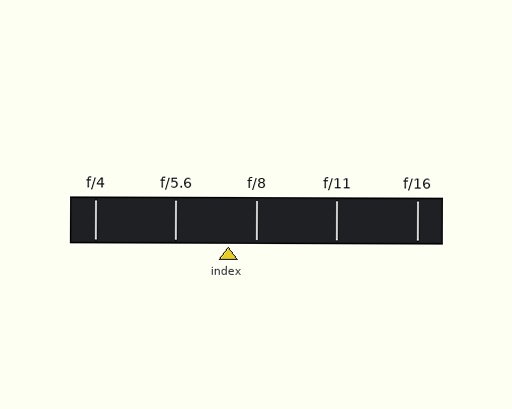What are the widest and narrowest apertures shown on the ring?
The widest aperture shown is f/4 and the narrowest is f/16.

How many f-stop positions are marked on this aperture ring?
There are 5 f-stop positions marked.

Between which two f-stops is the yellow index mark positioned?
The index mark is between f/5.6 and f/8.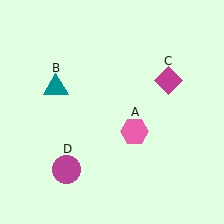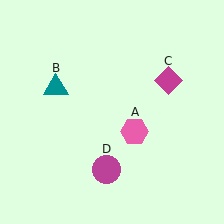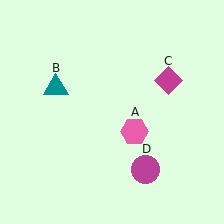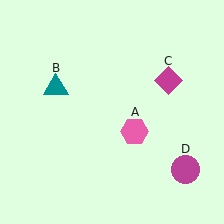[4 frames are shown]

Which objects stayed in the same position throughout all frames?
Pink hexagon (object A) and teal triangle (object B) and magenta diamond (object C) remained stationary.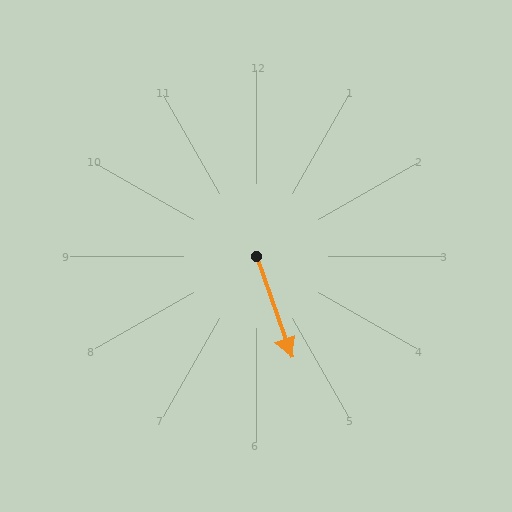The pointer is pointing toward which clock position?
Roughly 5 o'clock.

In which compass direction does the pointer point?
South.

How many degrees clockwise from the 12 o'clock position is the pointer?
Approximately 161 degrees.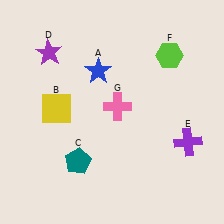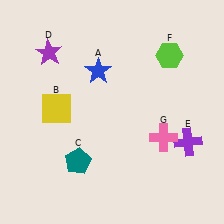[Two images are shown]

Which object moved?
The pink cross (G) moved right.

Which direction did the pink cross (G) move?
The pink cross (G) moved right.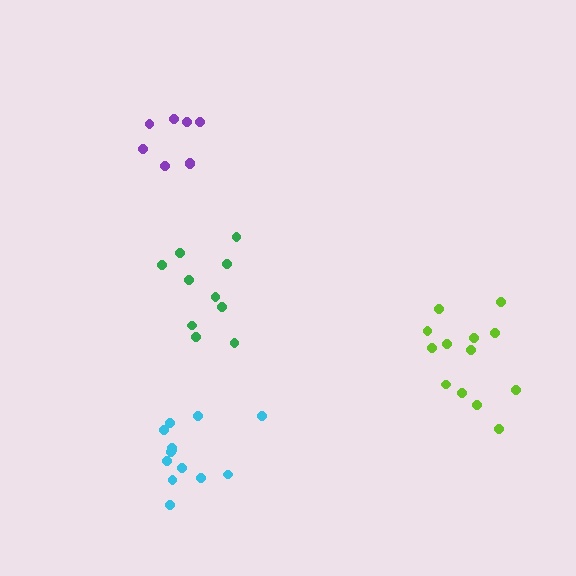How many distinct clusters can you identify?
There are 4 distinct clusters.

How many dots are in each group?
Group 1: 13 dots, Group 2: 8 dots, Group 3: 13 dots, Group 4: 10 dots (44 total).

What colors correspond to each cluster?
The clusters are colored: cyan, purple, lime, green.